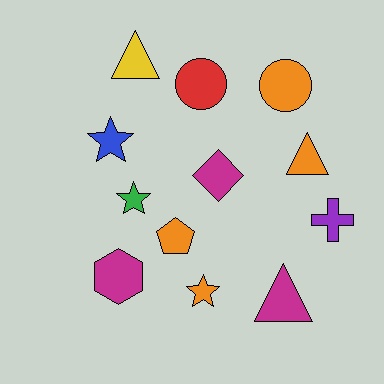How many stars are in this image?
There are 3 stars.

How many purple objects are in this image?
There is 1 purple object.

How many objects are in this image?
There are 12 objects.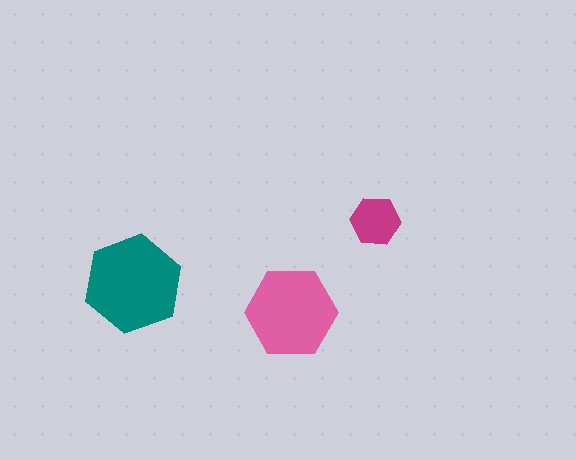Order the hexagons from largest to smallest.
the teal one, the pink one, the magenta one.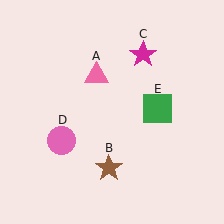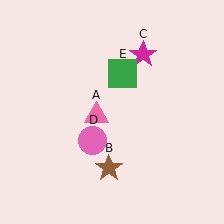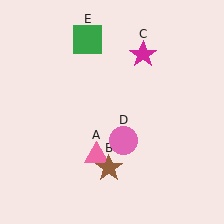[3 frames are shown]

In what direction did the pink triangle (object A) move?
The pink triangle (object A) moved down.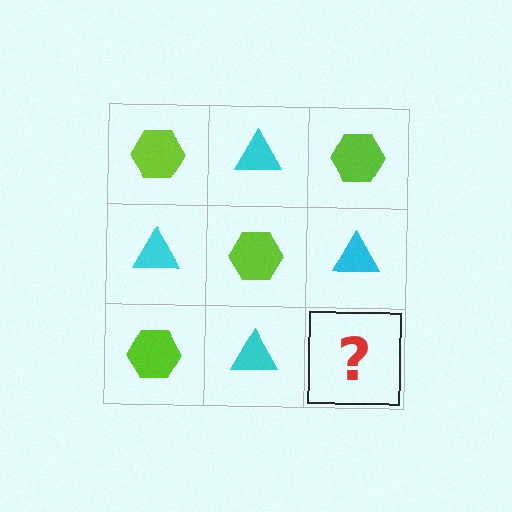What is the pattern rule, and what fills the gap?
The rule is that it alternates lime hexagon and cyan triangle in a checkerboard pattern. The gap should be filled with a lime hexagon.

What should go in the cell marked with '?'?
The missing cell should contain a lime hexagon.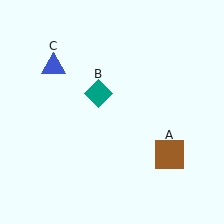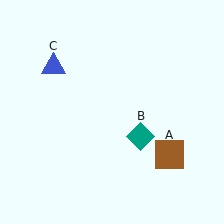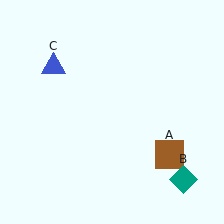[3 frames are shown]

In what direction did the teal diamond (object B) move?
The teal diamond (object B) moved down and to the right.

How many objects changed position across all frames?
1 object changed position: teal diamond (object B).